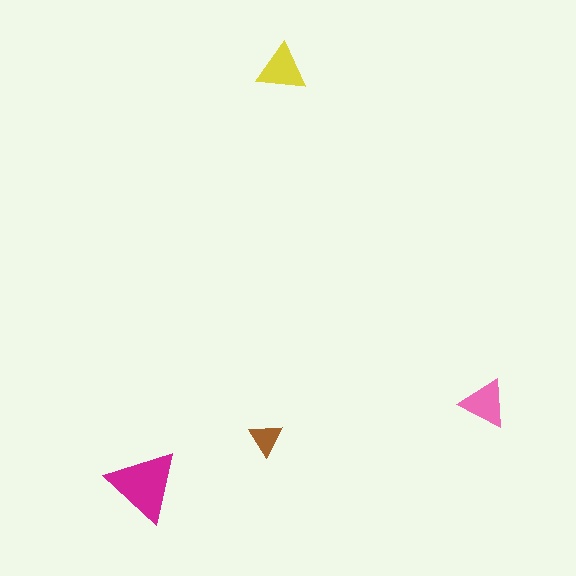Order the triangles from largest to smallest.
the magenta one, the yellow one, the pink one, the brown one.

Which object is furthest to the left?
The magenta triangle is leftmost.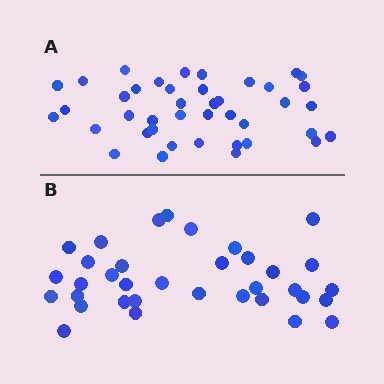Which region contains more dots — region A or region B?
Region A (the top region) has more dots.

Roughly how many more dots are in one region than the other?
Region A has about 6 more dots than region B.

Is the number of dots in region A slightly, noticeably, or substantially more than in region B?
Region A has only slightly more — the two regions are fairly close. The ratio is roughly 1.2 to 1.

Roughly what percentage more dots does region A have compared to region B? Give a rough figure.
About 15% more.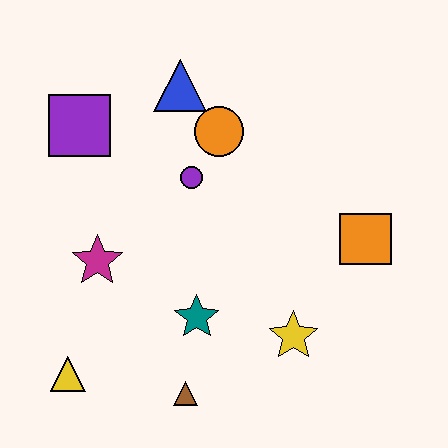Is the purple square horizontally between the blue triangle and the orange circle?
No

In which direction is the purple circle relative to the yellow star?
The purple circle is above the yellow star.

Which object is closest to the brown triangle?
The teal star is closest to the brown triangle.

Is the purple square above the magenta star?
Yes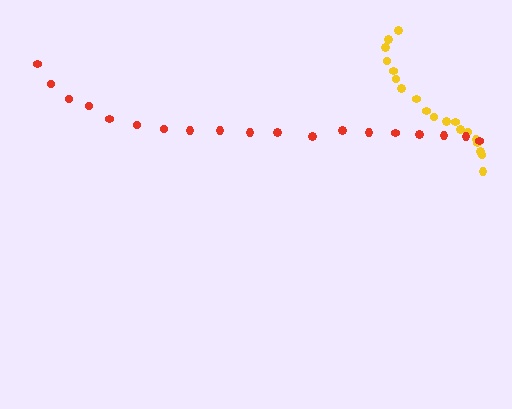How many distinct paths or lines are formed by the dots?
There are 2 distinct paths.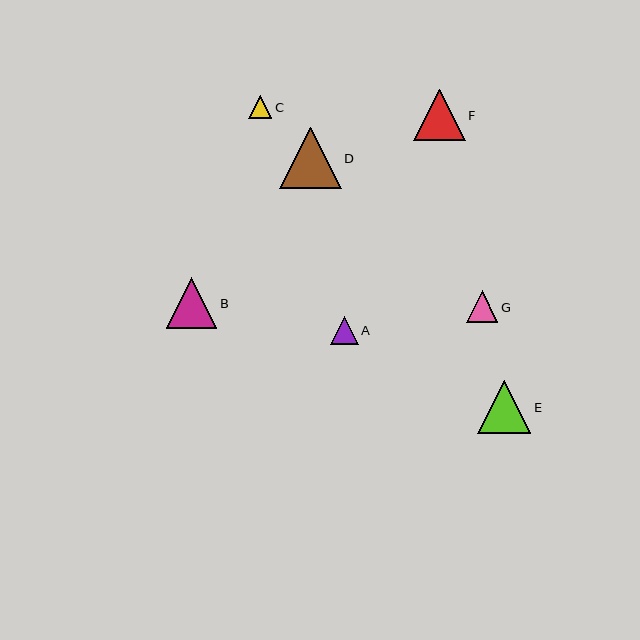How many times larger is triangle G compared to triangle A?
Triangle G is approximately 1.1 times the size of triangle A.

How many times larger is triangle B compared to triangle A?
Triangle B is approximately 1.8 times the size of triangle A.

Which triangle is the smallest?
Triangle C is the smallest with a size of approximately 23 pixels.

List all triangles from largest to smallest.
From largest to smallest: D, E, F, B, G, A, C.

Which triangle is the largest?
Triangle D is the largest with a size of approximately 62 pixels.